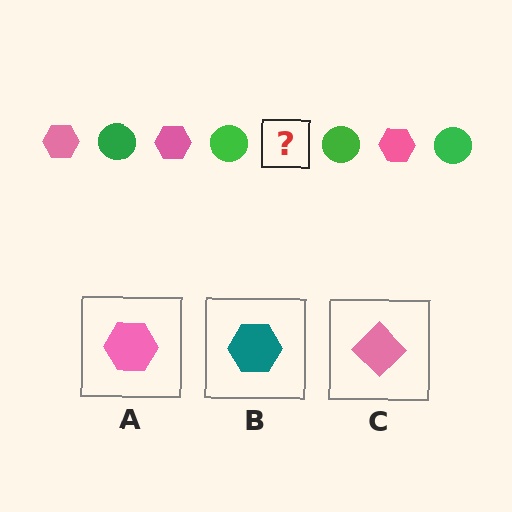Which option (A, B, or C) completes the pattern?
A.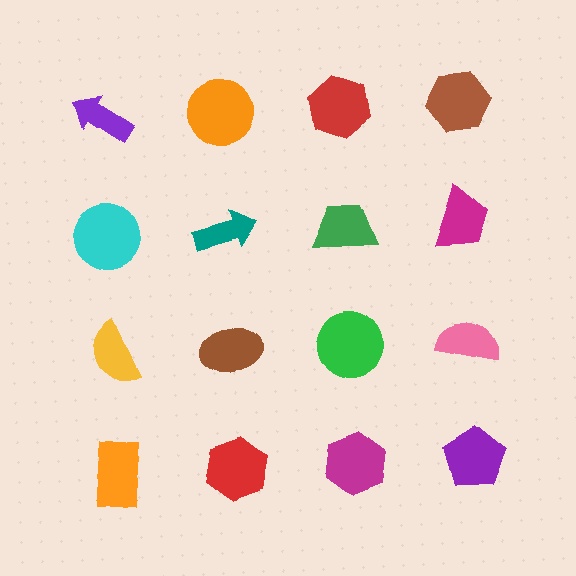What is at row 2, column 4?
A magenta trapezoid.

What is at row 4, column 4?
A purple pentagon.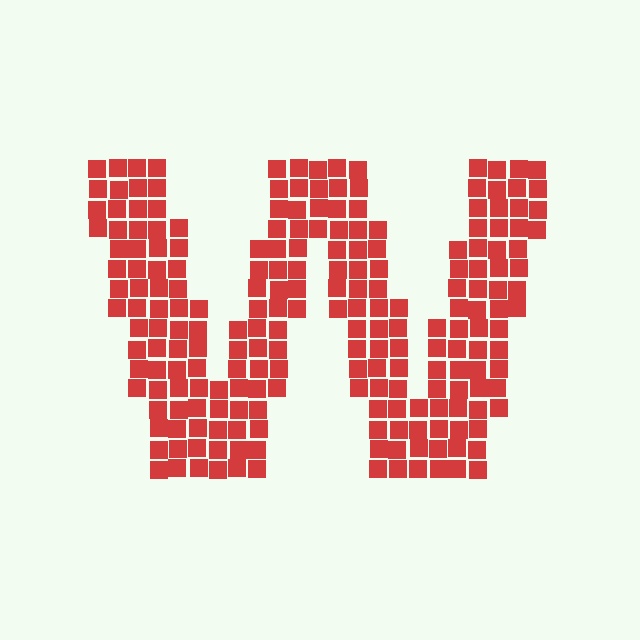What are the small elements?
The small elements are squares.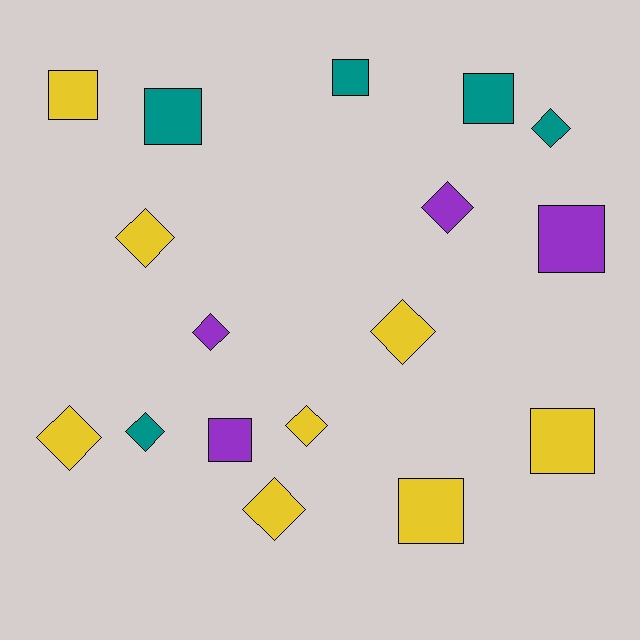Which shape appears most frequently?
Diamond, with 9 objects.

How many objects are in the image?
There are 17 objects.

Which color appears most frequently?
Yellow, with 8 objects.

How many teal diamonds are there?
There are 2 teal diamonds.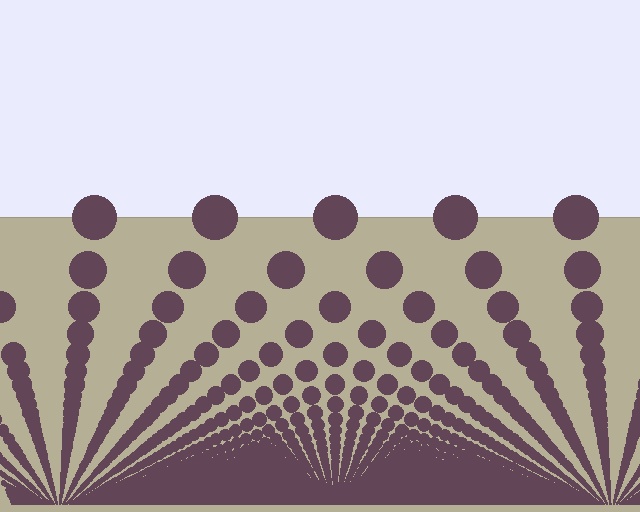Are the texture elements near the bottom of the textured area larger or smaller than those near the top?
Smaller. The gradient is inverted — elements near the bottom are smaller and denser.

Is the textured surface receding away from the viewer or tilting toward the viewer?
The surface appears to tilt toward the viewer. Texture elements get larger and sparser toward the top.